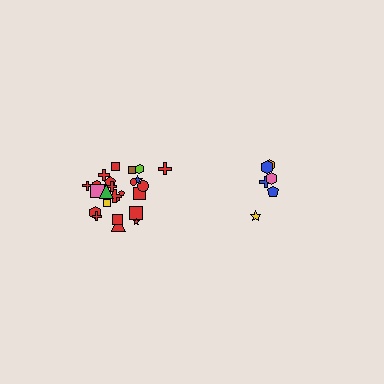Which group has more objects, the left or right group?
The left group.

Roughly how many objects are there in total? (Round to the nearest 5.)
Roughly 30 objects in total.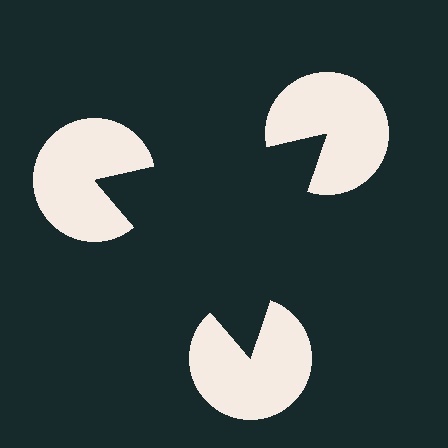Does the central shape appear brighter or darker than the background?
It typically appears slightly darker than the background, even though no actual brightness change is drawn.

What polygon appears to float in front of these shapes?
An illusory triangle — its edges are inferred from the aligned wedge cuts in the pac-man discs, not physically drawn.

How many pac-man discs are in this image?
There are 3 — one at each vertex of the illusory triangle.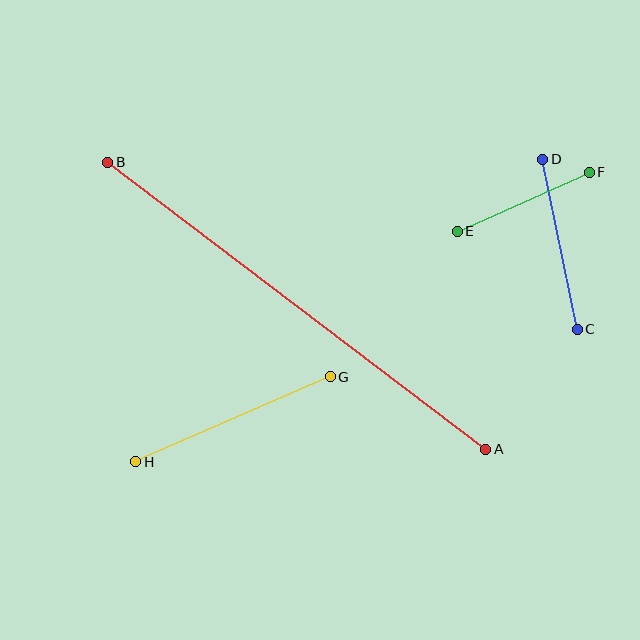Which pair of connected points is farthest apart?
Points A and B are farthest apart.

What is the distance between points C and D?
The distance is approximately 173 pixels.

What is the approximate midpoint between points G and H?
The midpoint is at approximately (233, 419) pixels.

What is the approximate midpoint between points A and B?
The midpoint is at approximately (297, 306) pixels.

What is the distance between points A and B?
The distance is approximately 475 pixels.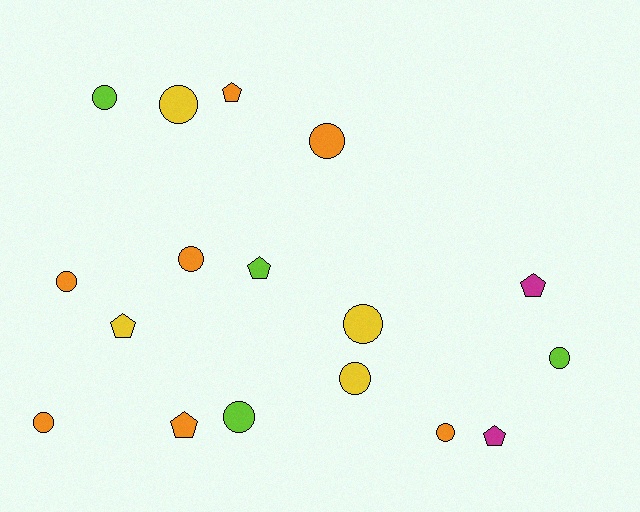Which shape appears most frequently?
Circle, with 11 objects.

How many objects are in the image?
There are 17 objects.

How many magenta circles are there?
There are no magenta circles.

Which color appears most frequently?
Orange, with 7 objects.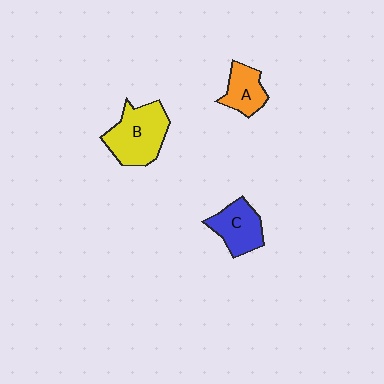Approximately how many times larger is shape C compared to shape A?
Approximately 1.2 times.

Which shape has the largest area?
Shape B (yellow).